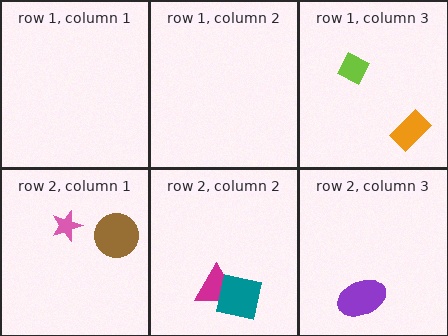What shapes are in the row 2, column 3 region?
The purple ellipse.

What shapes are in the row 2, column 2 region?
The magenta triangle, the teal square.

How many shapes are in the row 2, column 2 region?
2.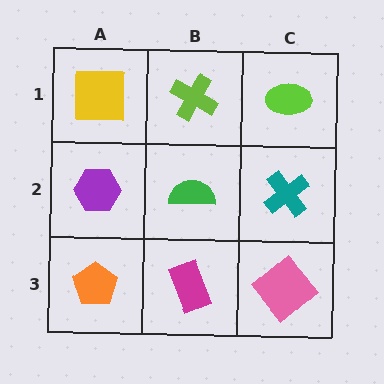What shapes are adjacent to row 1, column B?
A green semicircle (row 2, column B), a yellow square (row 1, column A), a lime ellipse (row 1, column C).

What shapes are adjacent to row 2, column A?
A yellow square (row 1, column A), an orange pentagon (row 3, column A), a green semicircle (row 2, column B).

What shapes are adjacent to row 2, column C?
A lime ellipse (row 1, column C), a pink diamond (row 3, column C), a green semicircle (row 2, column B).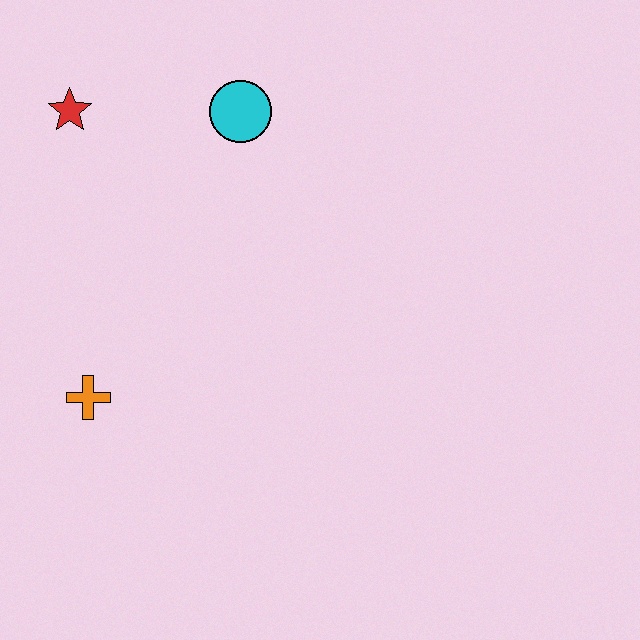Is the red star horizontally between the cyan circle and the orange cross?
No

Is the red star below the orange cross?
No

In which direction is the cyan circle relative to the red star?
The cyan circle is to the right of the red star.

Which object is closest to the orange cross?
The red star is closest to the orange cross.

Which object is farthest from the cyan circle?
The orange cross is farthest from the cyan circle.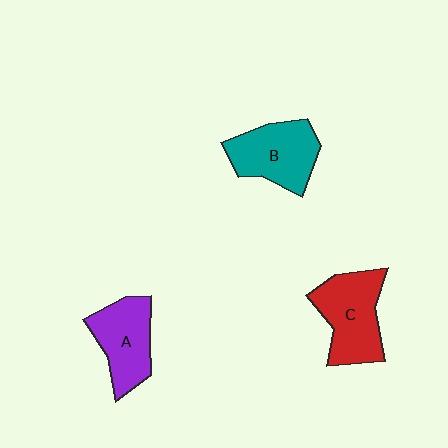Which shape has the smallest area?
Shape A (purple).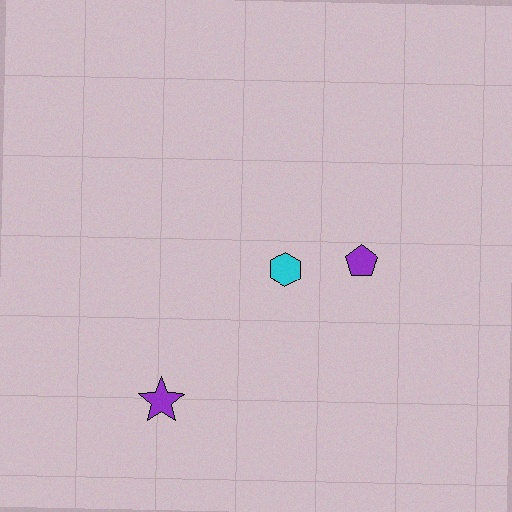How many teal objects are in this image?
There are no teal objects.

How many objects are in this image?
There are 3 objects.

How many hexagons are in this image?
There is 1 hexagon.